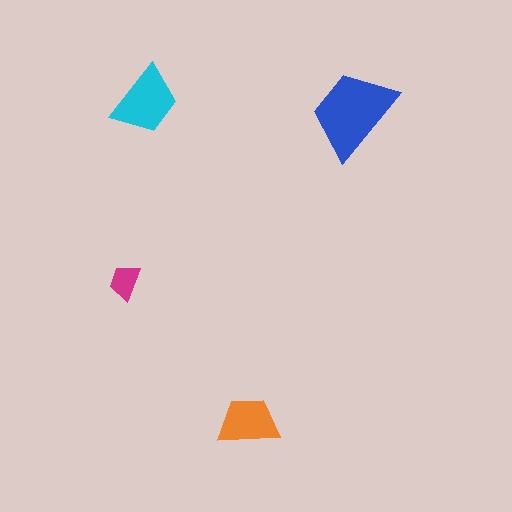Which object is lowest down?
The orange trapezoid is bottommost.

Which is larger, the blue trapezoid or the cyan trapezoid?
The blue one.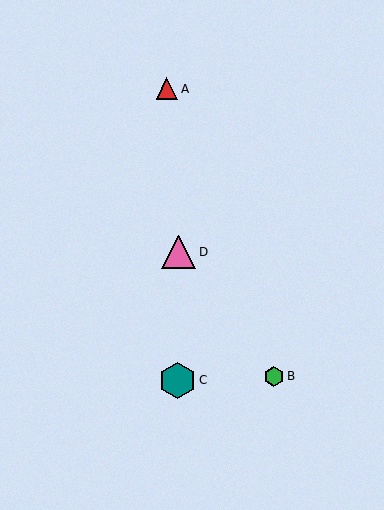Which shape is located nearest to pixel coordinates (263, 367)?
The green hexagon (labeled B) at (274, 376) is nearest to that location.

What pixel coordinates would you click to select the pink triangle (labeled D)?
Click at (179, 252) to select the pink triangle D.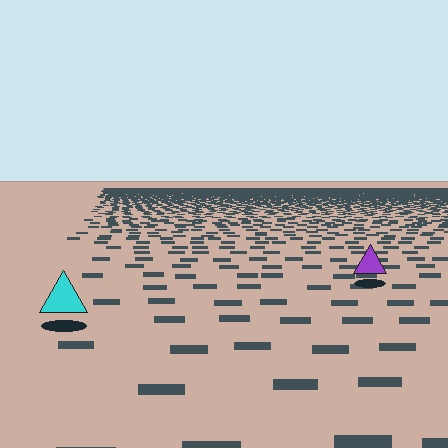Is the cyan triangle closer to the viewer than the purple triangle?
Yes. The cyan triangle is closer — you can tell from the texture gradient: the ground texture is coarser near it.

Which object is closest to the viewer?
The cyan triangle is closest. The texture marks near it are larger and more spread out.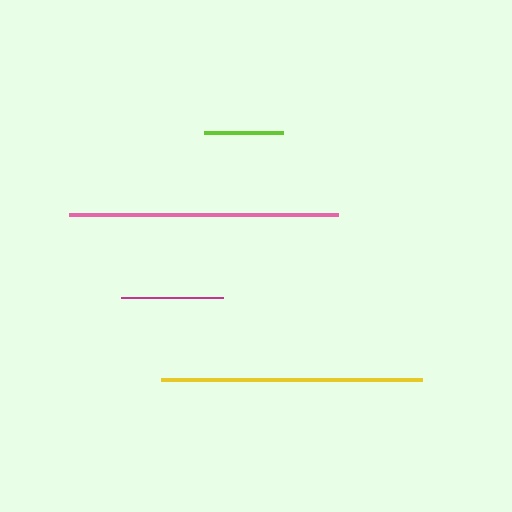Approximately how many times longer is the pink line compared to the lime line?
The pink line is approximately 3.4 times the length of the lime line.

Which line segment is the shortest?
The lime line is the shortest at approximately 79 pixels.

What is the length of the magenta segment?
The magenta segment is approximately 101 pixels long.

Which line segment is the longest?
The pink line is the longest at approximately 269 pixels.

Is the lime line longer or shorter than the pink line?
The pink line is longer than the lime line.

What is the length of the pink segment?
The pink segment is approximately 269 pixels long.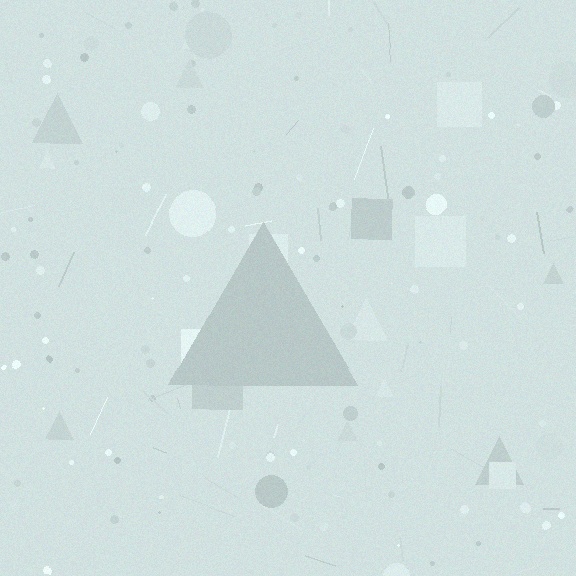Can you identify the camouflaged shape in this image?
The camouflaged shape is a triangle.